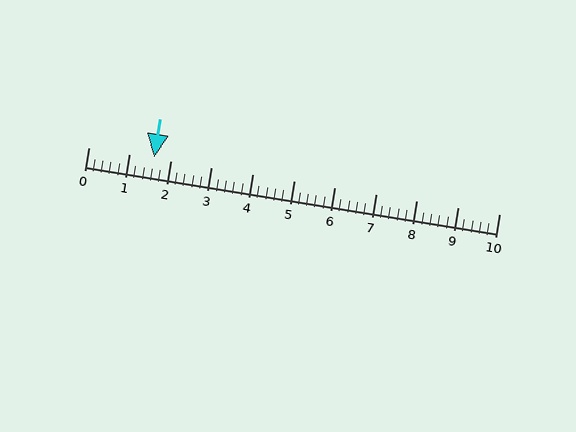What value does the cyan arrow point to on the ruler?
The cyan arrow points to approximately 1.6.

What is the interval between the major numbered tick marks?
The major tick marks are spaced 1 units apart.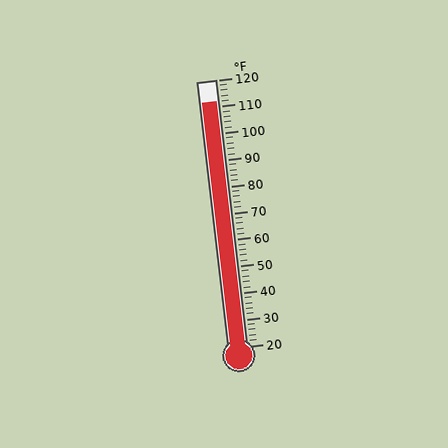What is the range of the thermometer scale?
The thermometer scale ranges from 20°F to 120°F.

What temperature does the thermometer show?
The thermometer shows approximately 112°F.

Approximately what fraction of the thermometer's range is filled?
The thermometer is filled to approximately 90% of its range.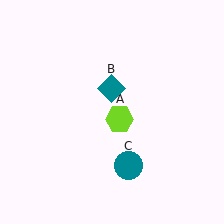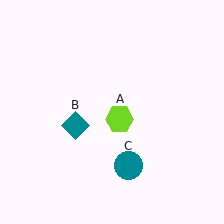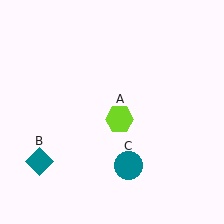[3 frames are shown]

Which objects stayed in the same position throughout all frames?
Lime hexagon (object A) and teal circle (object C) remained stationary.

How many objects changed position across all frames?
1 object changed position: teal diamond (object B).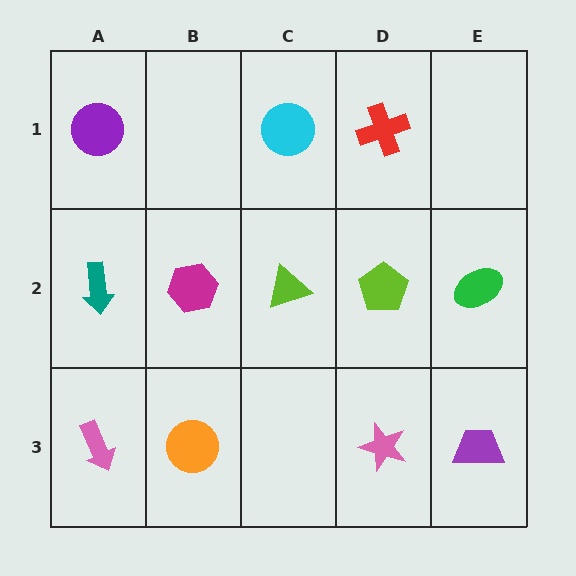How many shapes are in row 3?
4 shapes.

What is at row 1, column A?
A purple circle.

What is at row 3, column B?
An orange circle.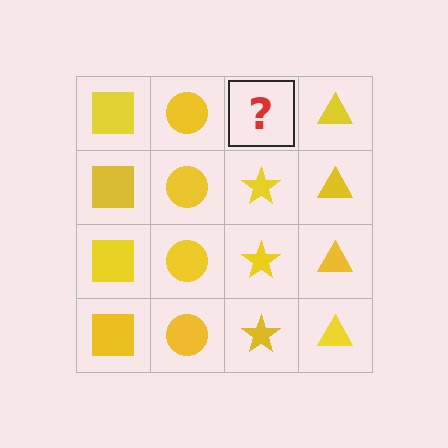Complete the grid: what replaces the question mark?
The question mark should be replaced with a yellow star.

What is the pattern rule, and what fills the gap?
The rule is that each column has a consistent shape. The gap should be filled with a yellow star.